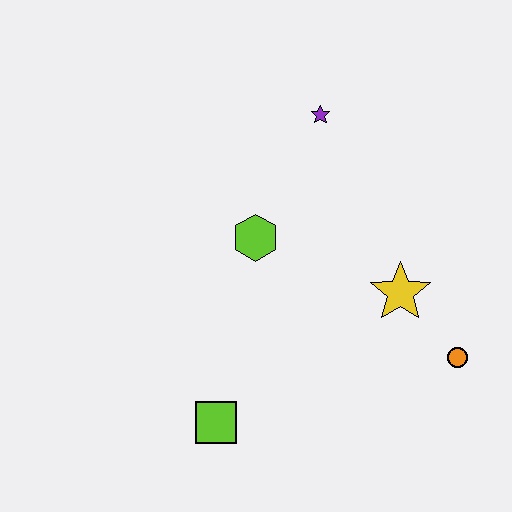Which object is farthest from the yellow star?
The lime square is farthest from the yellow star.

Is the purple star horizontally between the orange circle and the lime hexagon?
Yes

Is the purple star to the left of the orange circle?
Yes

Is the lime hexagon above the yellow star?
Yes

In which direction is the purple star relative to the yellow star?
The purple star is above the yellow star.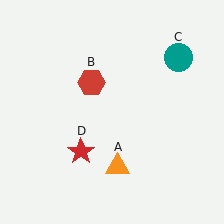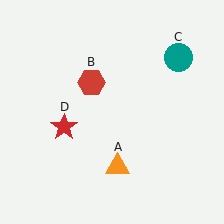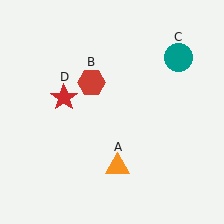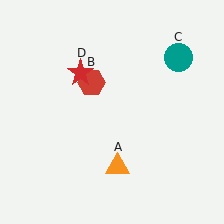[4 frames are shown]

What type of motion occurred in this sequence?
The red star (object D) rotated clockwise around the center of the scene.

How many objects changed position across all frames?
1 object changed position: red star (object D).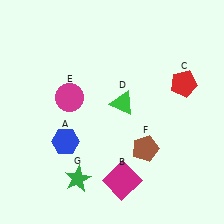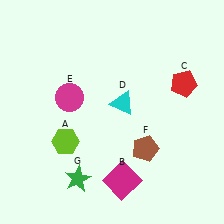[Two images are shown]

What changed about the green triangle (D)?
In Image 1, D is green. In Image 2, it changed to cyan.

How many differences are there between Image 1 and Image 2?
There are 2 differences between the two images.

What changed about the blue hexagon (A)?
In Image 1, A is blue. In Image 2, it changed to lime.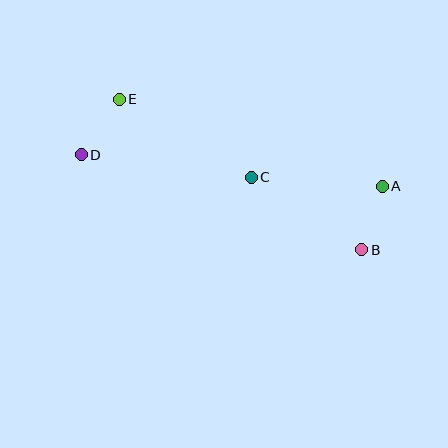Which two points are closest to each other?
Points A and B are closest to each other.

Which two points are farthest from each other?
Points A and D are farthest from each other.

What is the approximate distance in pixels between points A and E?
The distance between A and E is approximately 277 pixels.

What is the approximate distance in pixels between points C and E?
The distance between C and E is approximately 154 pixels.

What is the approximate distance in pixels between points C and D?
The distance between C and D is approximately 172 pixels.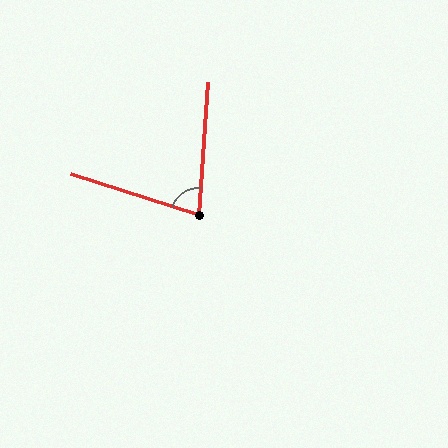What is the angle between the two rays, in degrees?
Approximately 76 degrees.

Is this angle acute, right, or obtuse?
It is acute.